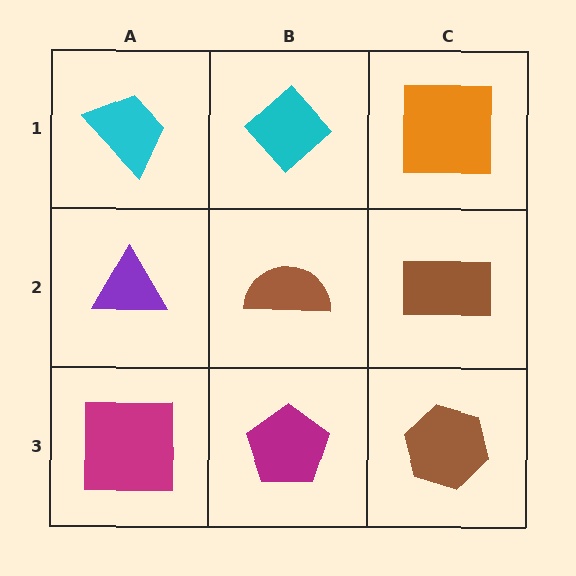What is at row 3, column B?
A magenta pentagon.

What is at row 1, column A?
A cyan trapezoid.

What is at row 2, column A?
A purple triangle.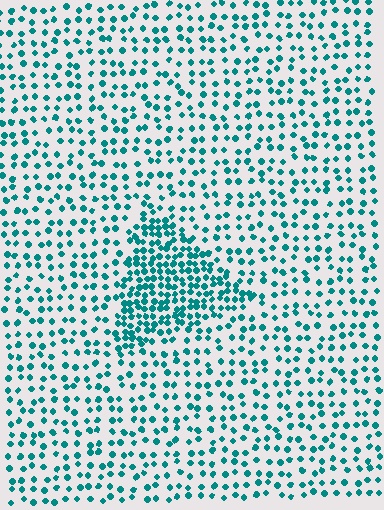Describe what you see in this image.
The image contains small teal elements arranged at two different densities. A triangle-shaped region is visible where the elements are more densely packed than the surrounding area.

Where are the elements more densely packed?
The elements are more densely packed inside the triangle boundary.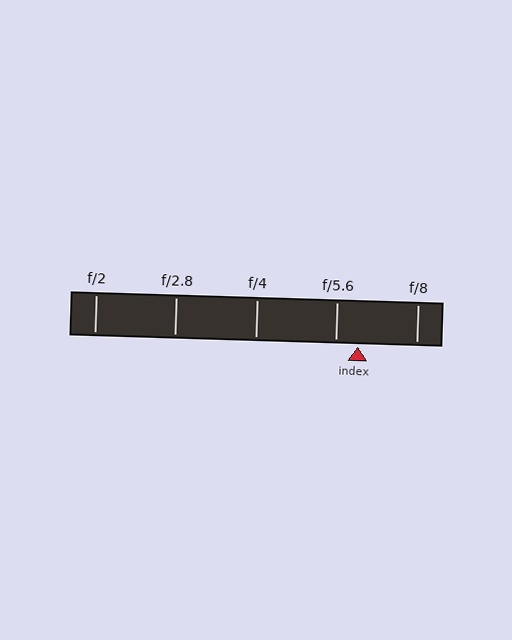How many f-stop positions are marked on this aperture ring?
There are 5 f-stop positions marked.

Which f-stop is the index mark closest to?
The index mark is closest to f/5.6.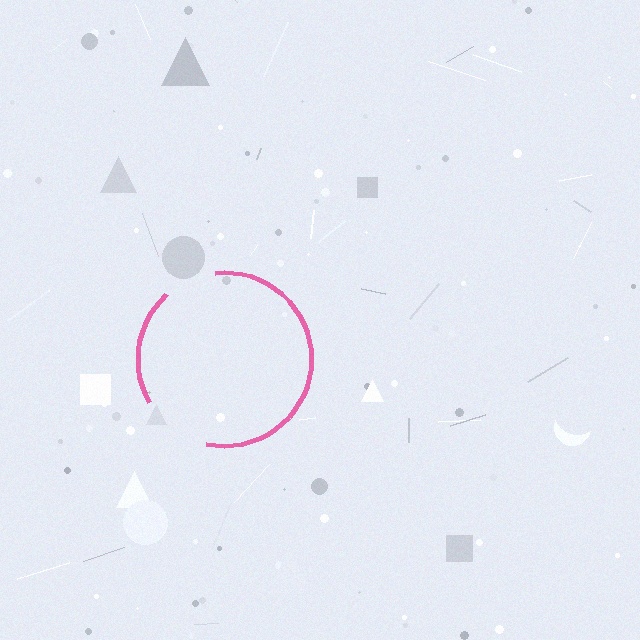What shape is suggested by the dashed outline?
The dashed outline suggests a circle.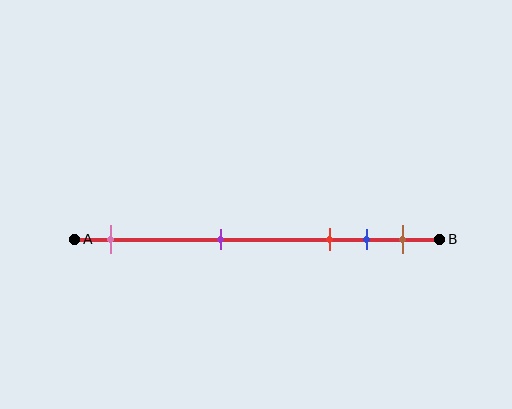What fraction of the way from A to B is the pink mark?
The pink mark is approximately 10% (0.1) of the way from A to B.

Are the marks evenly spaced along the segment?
No, the marks are not evenly spaced.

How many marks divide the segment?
There are 5 marks dividing the segment.